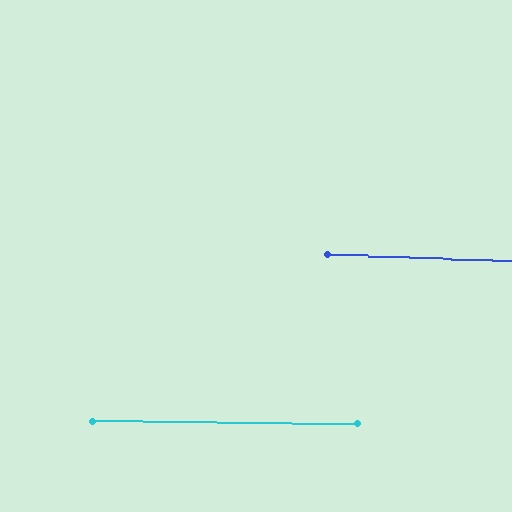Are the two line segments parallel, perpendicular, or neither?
Parallel — their directions differ by only 1.7°.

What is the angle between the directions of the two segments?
Approximately 2 degrees.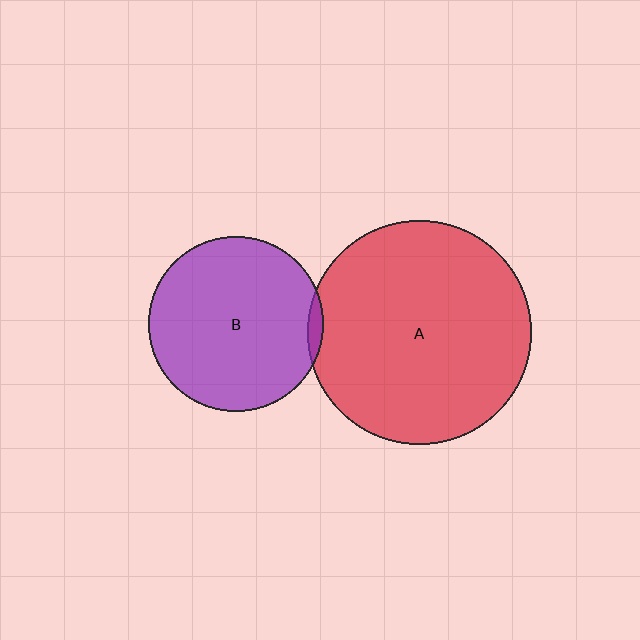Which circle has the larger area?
Circle A (red).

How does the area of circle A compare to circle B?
Approximately 1.6 times.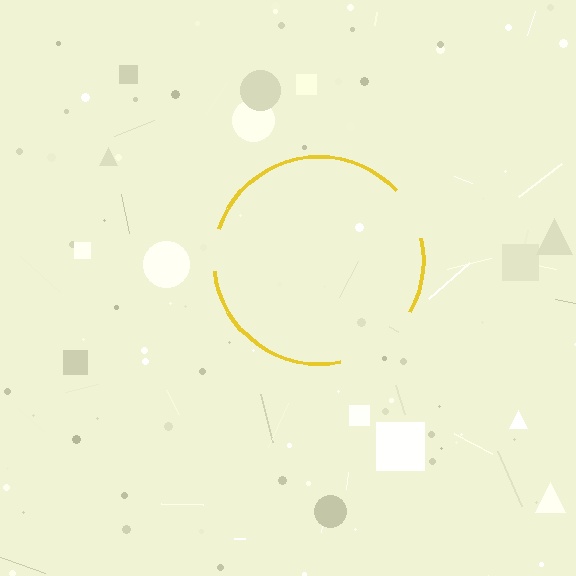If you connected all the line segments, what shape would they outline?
They would outline a circle.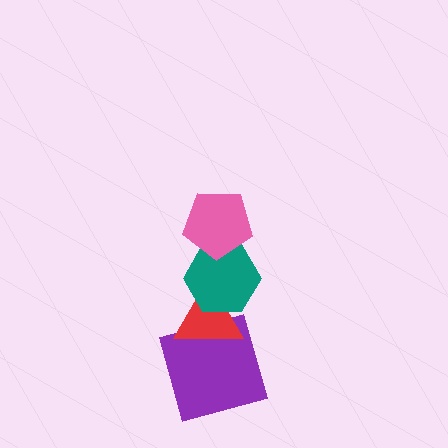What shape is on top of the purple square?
The red triangle is on top of the purple square.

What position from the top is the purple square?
The purple square is 4th from the top.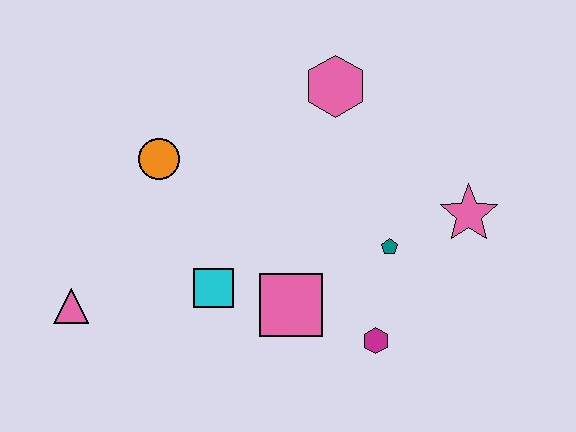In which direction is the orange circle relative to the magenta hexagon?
The orange circle is to the left of the magenta hexagon.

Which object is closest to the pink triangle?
The cyan square is closest to the pink triangle.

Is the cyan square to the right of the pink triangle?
Yes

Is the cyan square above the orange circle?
No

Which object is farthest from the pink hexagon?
The pink triangle is farthest from the pink hexagon.